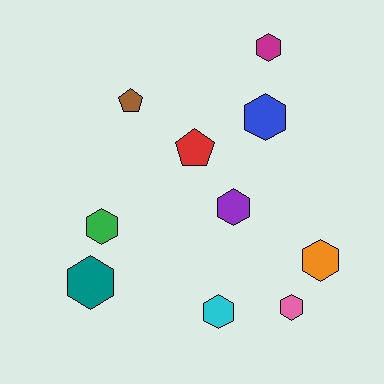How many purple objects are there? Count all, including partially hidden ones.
There is 1 purple object.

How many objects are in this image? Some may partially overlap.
There are 10 objects.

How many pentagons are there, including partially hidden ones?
There are 2 pentagons.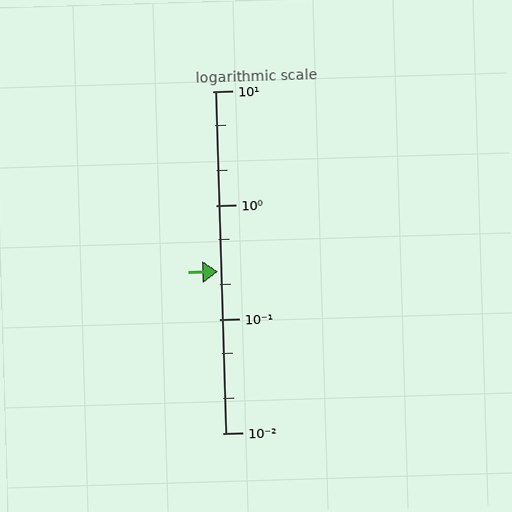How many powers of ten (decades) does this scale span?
The scale spans 3 decades, from 0.01 to 10.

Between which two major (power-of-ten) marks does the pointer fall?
The pointer is between 0.1 and 1.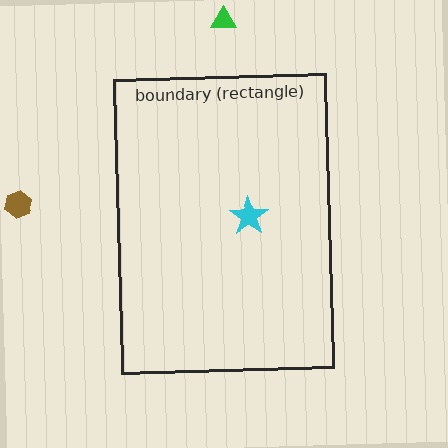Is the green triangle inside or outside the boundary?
Outside.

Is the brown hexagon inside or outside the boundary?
Outside.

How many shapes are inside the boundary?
1 inside, 2 outside.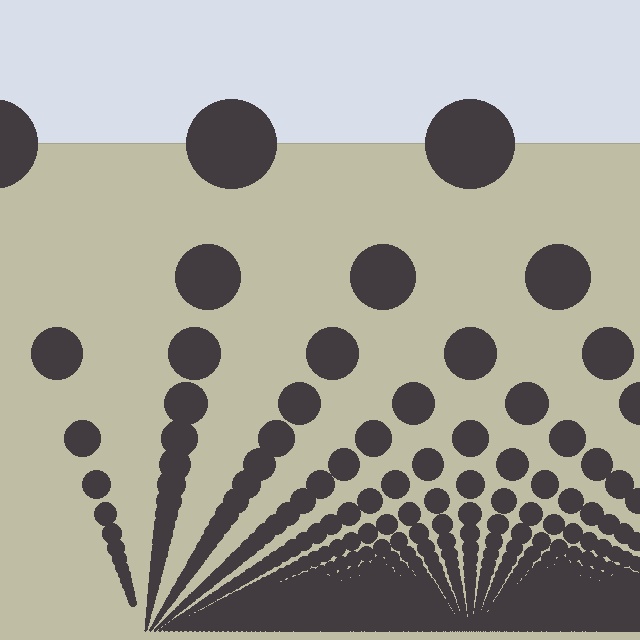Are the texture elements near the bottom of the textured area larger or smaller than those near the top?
Smaller. The gradient is inverted — elements near the bottom are smaller and denser.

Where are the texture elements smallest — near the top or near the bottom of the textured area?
Near the bottom.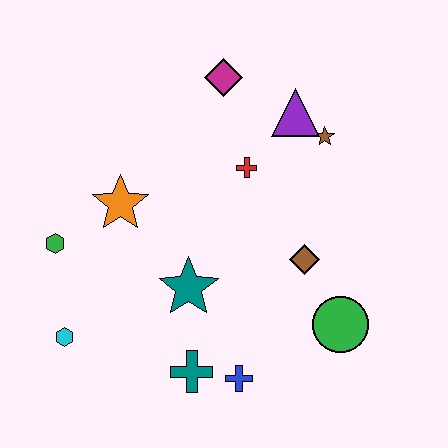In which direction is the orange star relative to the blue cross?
The orange star is above the blue cross.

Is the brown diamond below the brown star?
Yes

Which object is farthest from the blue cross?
The magenta diamond is farthest from the blue cross.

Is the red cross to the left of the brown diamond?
Yes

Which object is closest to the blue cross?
The teal cross is closest to the blue cross.